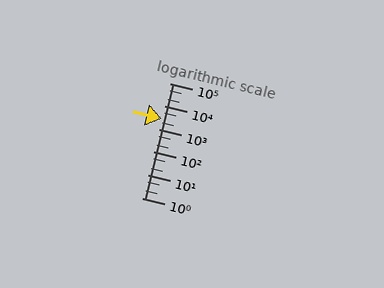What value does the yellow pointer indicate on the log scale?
The pointer indicates approximately 2900.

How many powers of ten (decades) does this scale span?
The scale spans 5 decades, from 1 to 100000.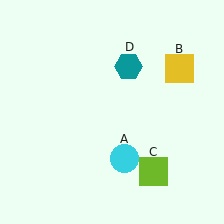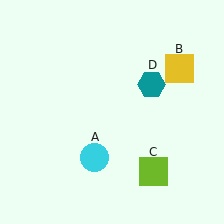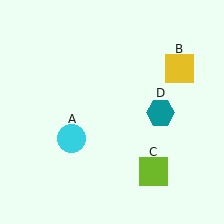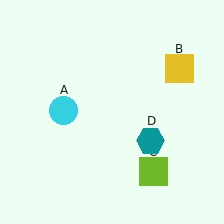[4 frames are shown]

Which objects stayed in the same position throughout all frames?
Yellow square (object B) and lime square (object C) remained stationary.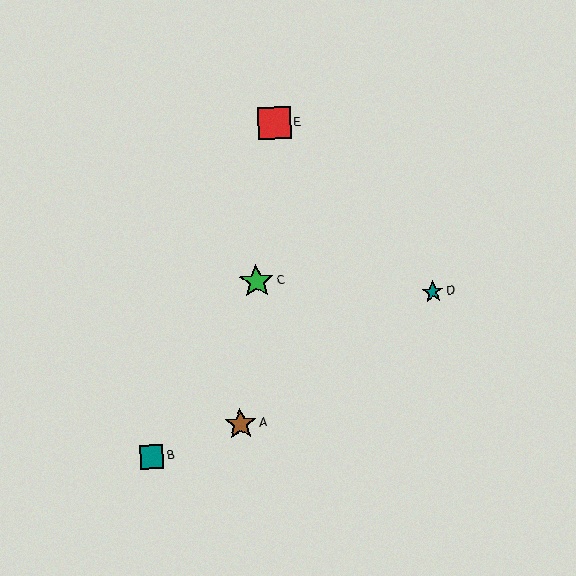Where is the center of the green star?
The center of the green star is at (257, 281).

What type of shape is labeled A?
Shape A is a brown star.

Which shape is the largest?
The green star (labeled C) is the largest.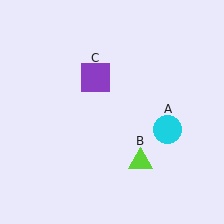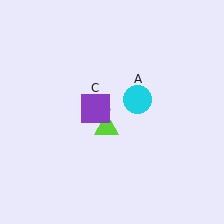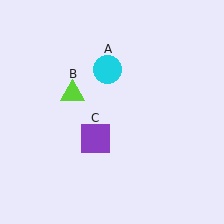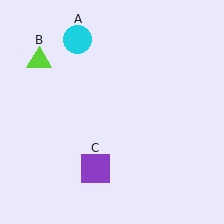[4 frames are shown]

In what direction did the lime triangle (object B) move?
The lime triangle (object B) moved up and to the left.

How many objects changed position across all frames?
3 objects changed position: cyan circle (object A), lime triangle (object B), purple square (object C).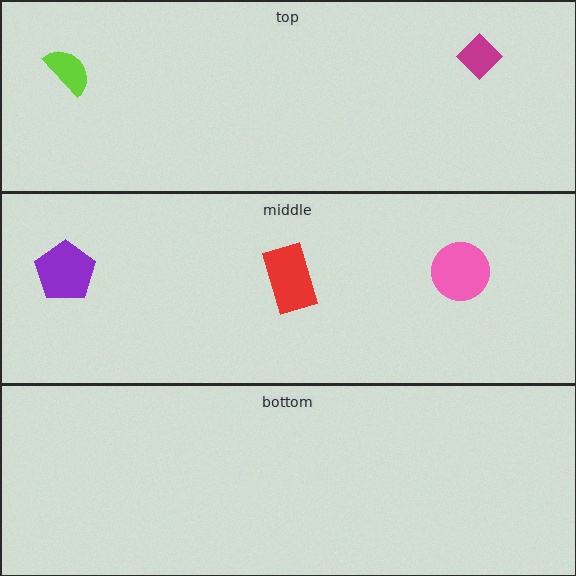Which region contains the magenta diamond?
The top region.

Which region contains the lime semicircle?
The top region.